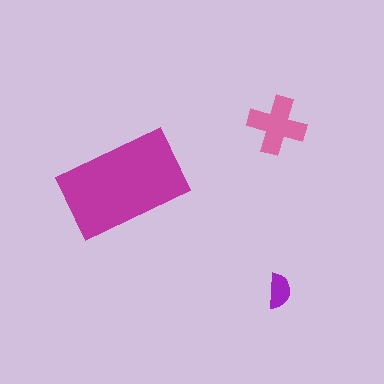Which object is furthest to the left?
The magenta rectangle is leftmost.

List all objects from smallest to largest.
The purple semicircle, the pink cross, the magenta rectangle.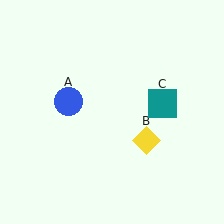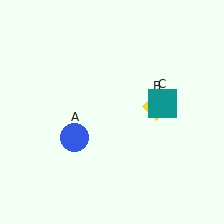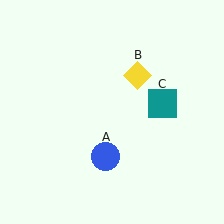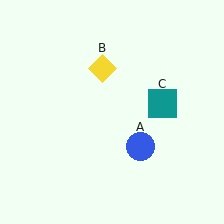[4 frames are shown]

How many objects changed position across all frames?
2 objects changed position: blue circle (object A), yellow diamond (object B).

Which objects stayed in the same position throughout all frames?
Teal square (object C) remained stationary.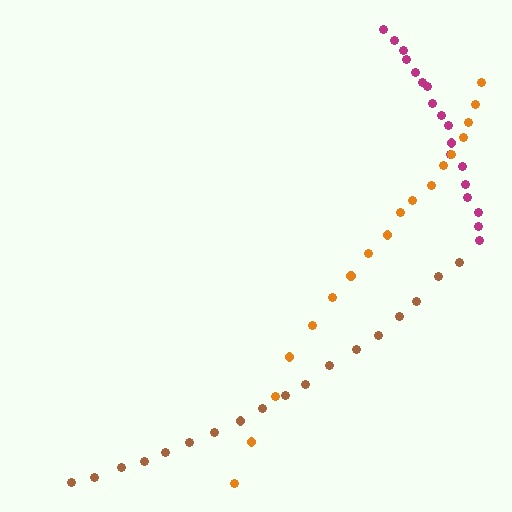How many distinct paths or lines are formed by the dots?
There are 3 distinct paths.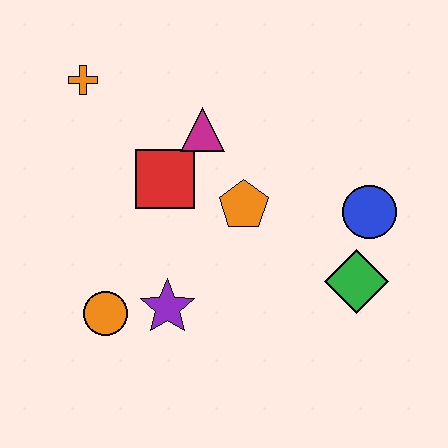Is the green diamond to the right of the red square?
Yes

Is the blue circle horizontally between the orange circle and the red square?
No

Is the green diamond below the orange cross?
Yes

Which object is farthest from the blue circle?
The orange cross is farthest from the blue circle.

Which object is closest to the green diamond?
The blue circle is closest to the green diamond.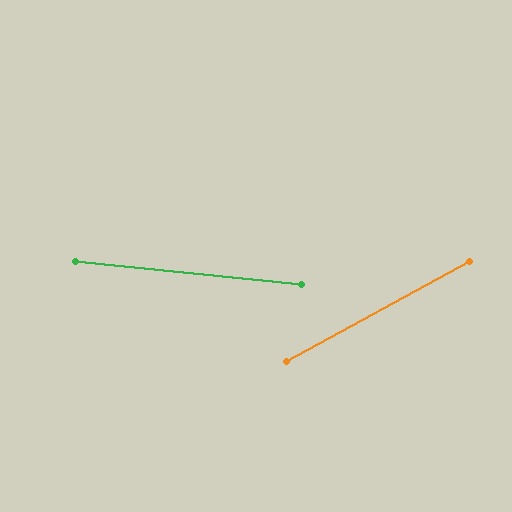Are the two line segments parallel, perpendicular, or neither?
Neither parallel nor perpendicular — they differ by about 34°.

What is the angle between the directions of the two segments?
Approximately 34 degrees.